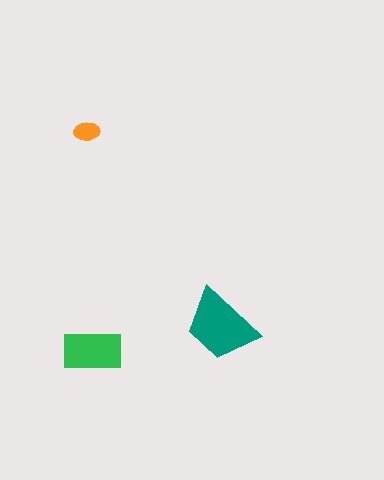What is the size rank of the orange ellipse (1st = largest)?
3rd.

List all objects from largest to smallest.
The teal trapezoid, the green rectangle, the orange ellipse.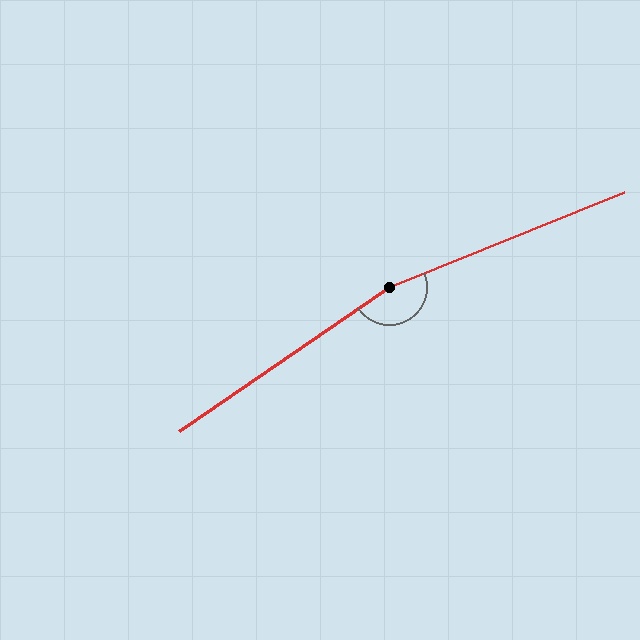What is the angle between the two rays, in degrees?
Approximately 168 degrees.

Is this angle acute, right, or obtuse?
It is obtuse.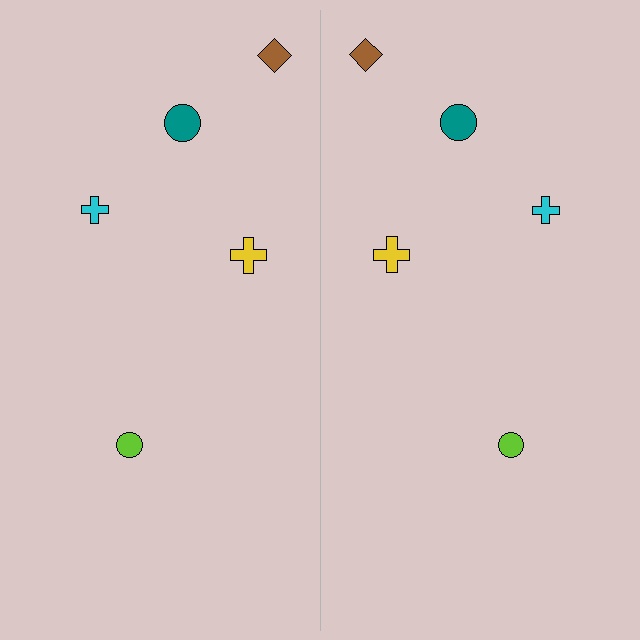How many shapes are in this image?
There are 10 shapes in this image.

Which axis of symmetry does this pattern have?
The pattern has a vertical axis of symmetry running through the center of the image.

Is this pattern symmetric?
Yes, this pattern has bilateral (reflection) symmetry.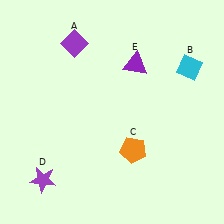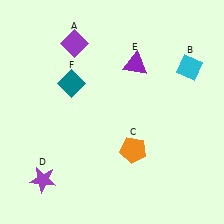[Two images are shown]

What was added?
A teal diamond (F) was added in Image 2.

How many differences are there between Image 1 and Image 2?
There is 1 difference between the two images.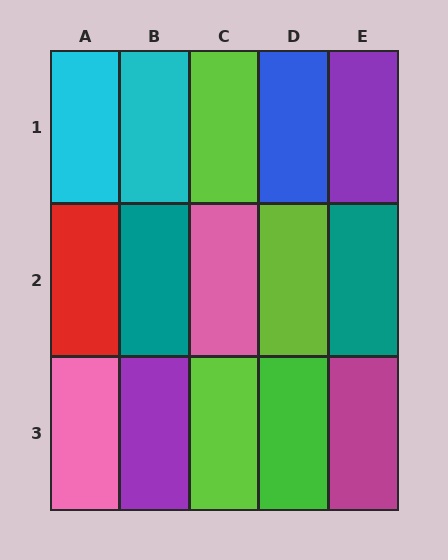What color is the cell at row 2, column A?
Red.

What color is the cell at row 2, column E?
Teal.